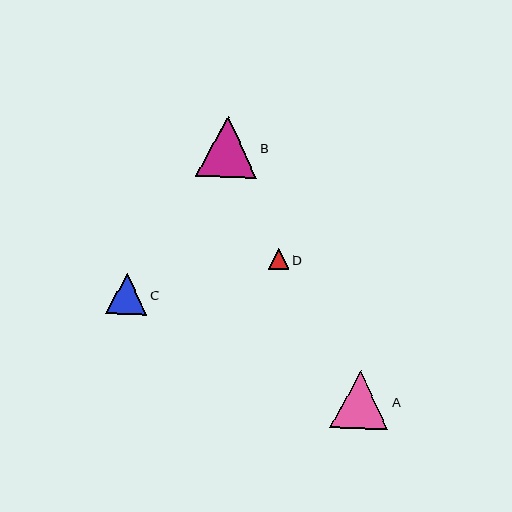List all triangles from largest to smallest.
From largest to smallest: B, A, C, D.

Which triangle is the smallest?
Triangle D is the smallest with a size of approximately 21 pixels.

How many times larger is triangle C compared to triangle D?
Triangle C is approximately 1.9 times the size of triangle D.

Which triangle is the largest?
Triangle B is the largest with a size of approximately 61 pixels.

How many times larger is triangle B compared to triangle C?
Triangle B is approximately 1.5 times the size of triangle C.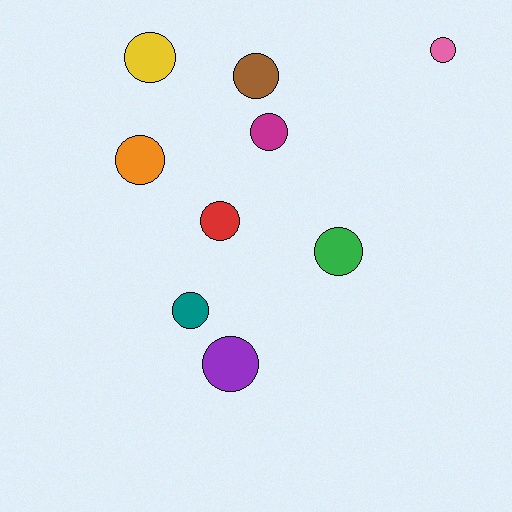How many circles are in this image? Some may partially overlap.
There are 9 circles.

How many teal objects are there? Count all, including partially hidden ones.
There is 1 teal object.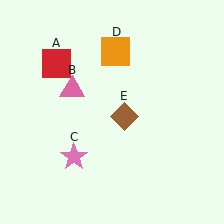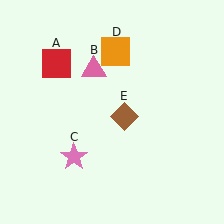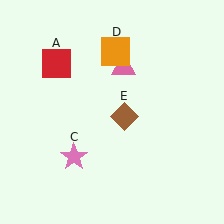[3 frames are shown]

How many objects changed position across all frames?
1 object changed position: pink triangle (object B).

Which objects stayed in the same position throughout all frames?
Red square (object A) and pink star (object C) and orange square (object D) and brown diamond (object E) remained stationary.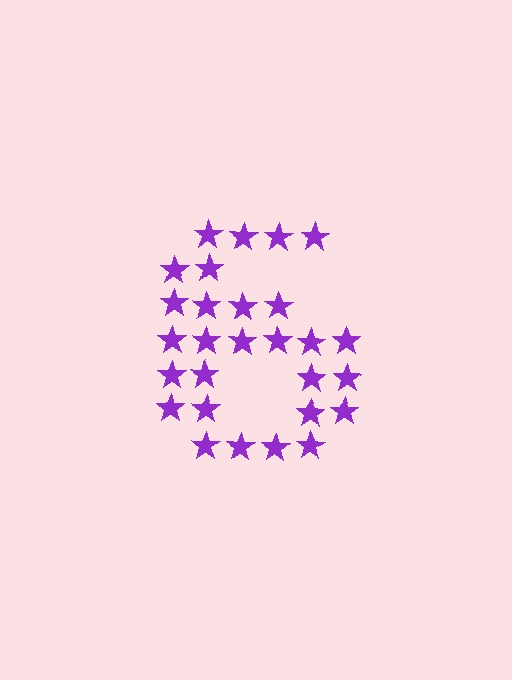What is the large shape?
The large shape is the digit 6.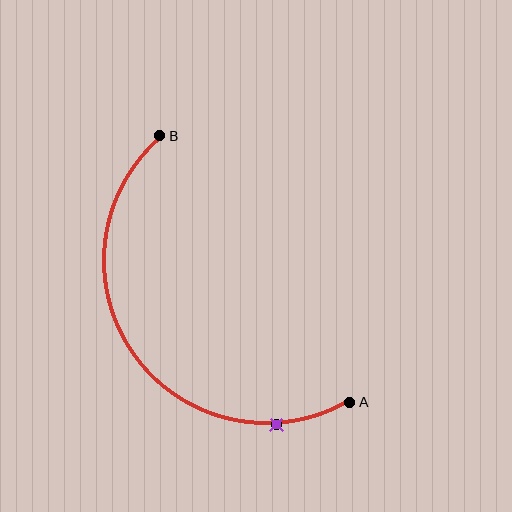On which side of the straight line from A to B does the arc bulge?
The arc bulges below and to the left of the straight line connecting A and B.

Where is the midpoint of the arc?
The arc midpoint is the point on the curve farthest from the straight line joining A and B. It sits below and to the left of that line.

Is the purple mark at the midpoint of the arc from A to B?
No. The purple mark lies on the arc but is closer to endpoint A. The arc midpoint would be at the point on the curve equidistant along the arc from both A and B.